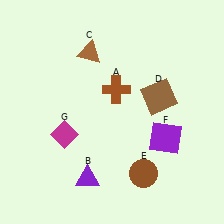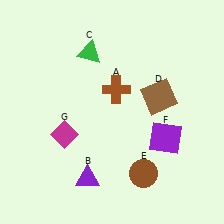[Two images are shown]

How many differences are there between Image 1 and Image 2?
There is 1 difference between the two images.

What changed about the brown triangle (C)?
In Image 1, C is brown. In Image 2, it changed to green.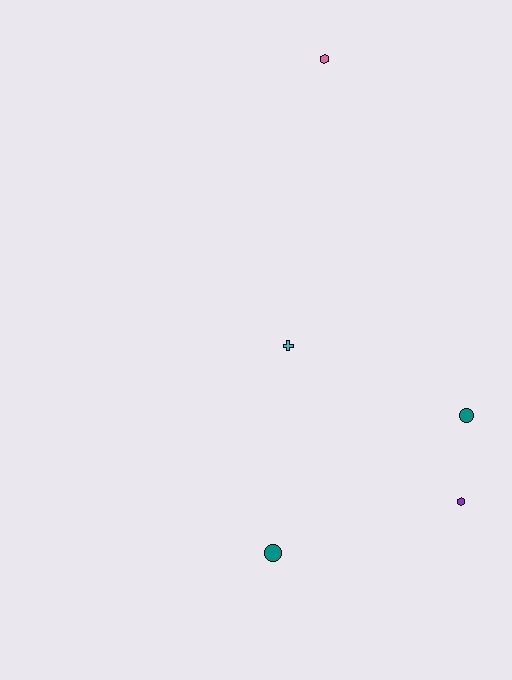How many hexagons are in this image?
There are 2 hexagons.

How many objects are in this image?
There are 5 objects.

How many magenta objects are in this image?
There are no magenta objects.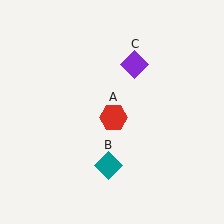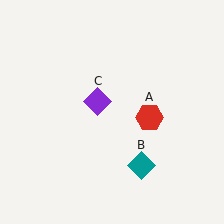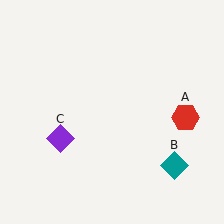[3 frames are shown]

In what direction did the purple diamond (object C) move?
The purple diamond (object C) moved down and to the left.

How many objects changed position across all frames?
3 objects changed position: red hexagon (object A), teal diamond (object B), purple diamond (object C).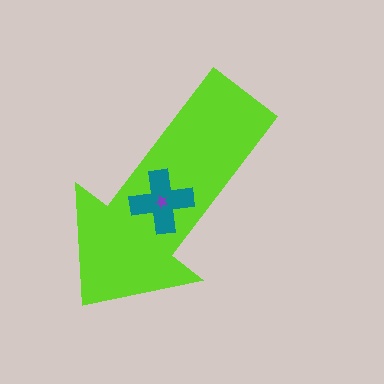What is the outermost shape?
The lime arrow.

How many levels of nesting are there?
3.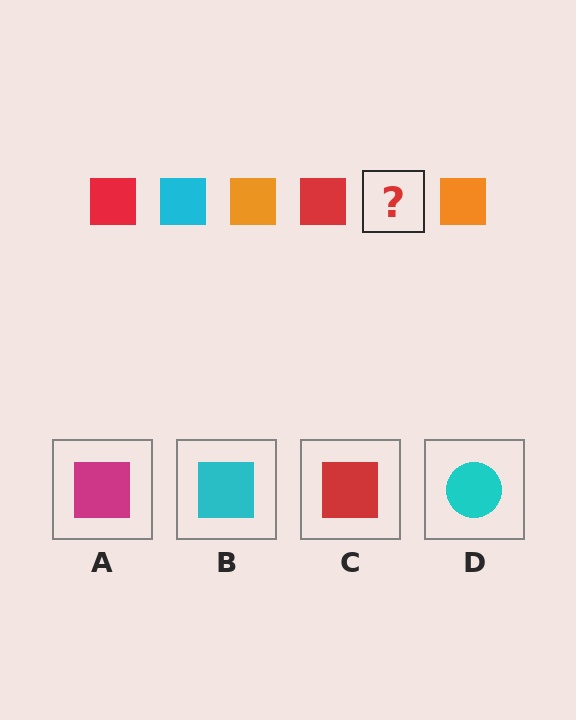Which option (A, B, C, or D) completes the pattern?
B.